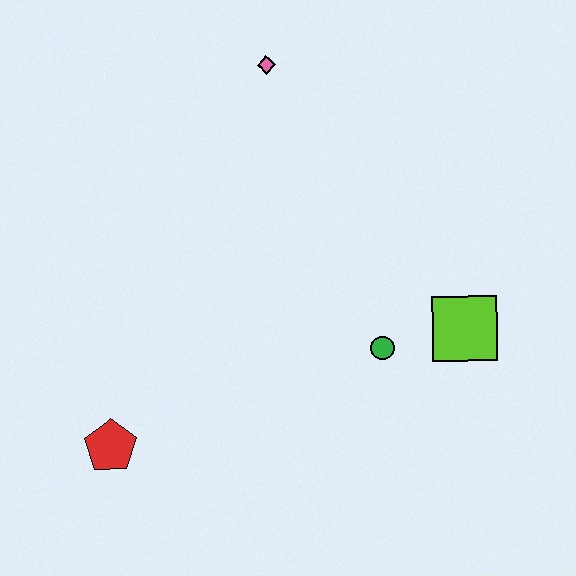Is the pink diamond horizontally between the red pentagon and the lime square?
Yes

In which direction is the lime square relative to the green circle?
The lime square is to the right of the green circle.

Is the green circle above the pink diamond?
No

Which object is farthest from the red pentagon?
The pink diamond is farthest from the red pentagon.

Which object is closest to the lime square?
The green circle is closest to the lime square.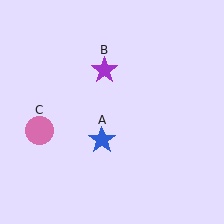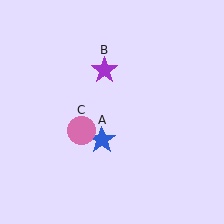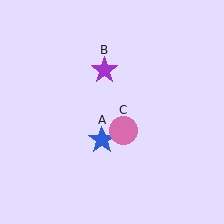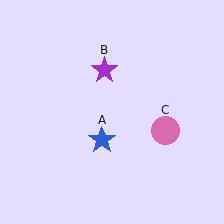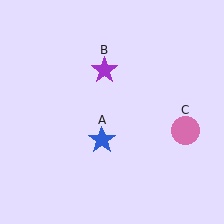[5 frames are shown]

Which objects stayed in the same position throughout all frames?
Blue star (object A) and purple star (object B) remained stationary.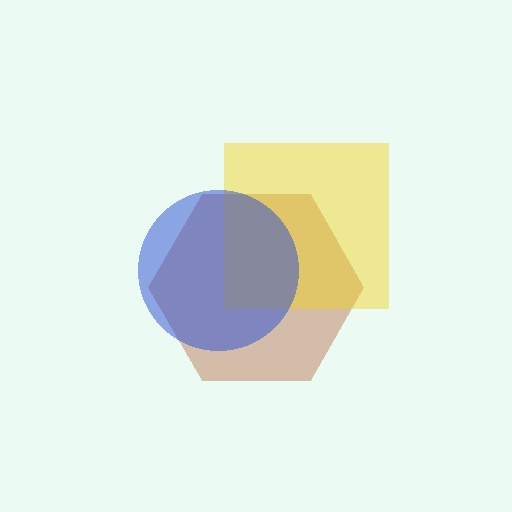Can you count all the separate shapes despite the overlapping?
Yes, there are 3 separate shapes.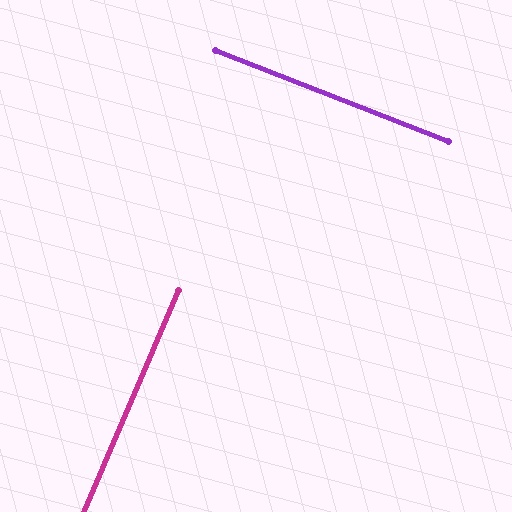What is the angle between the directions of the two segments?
Approximately 88 degrees.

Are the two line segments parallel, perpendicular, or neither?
Perpendicular — they meet at approximately 88°.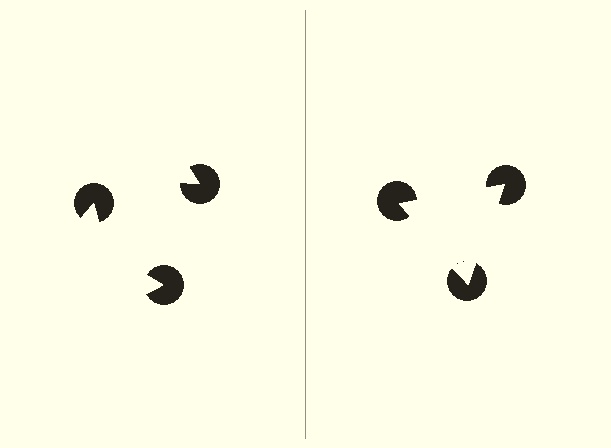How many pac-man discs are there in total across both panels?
6 — 3 on each side.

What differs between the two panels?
The pac-man discs are positioned identically on both sides; only the wedge orientations differ. On the right they align to a triangle; on the left they are misaligned.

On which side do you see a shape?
An illusory triangle appears on the right side. On the left side the wedge cuts are rotated, so no coherent shape forms.